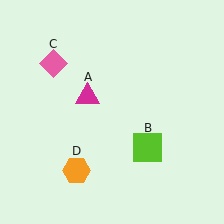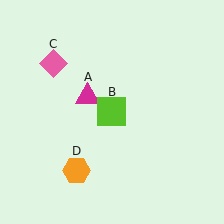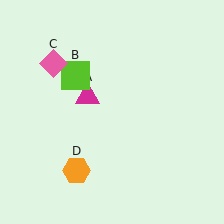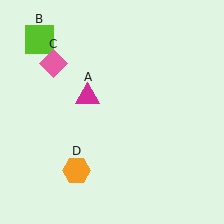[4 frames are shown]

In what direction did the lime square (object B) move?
The lime square (object B) moved up and to the left.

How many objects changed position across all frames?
1 object changed position: lime square (object B).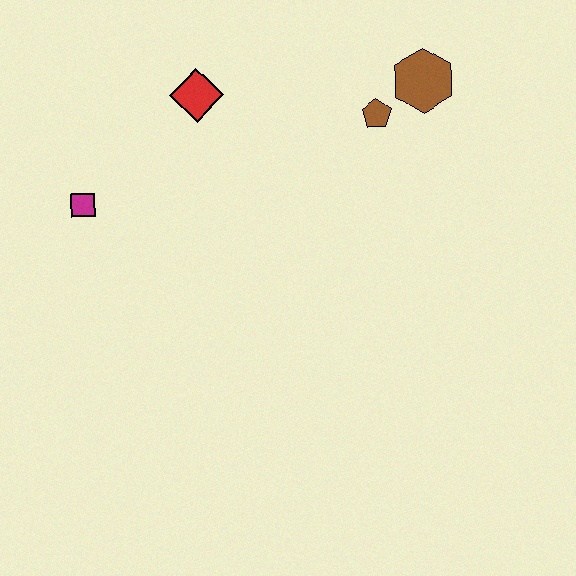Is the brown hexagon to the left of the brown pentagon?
No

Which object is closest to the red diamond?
The magenta square is closest to the red diamond.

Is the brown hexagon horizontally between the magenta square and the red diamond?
No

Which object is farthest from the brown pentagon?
The magenta square is farthest from the brown pentagon.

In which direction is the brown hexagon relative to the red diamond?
The brown hexagon is to the right of the red diamond.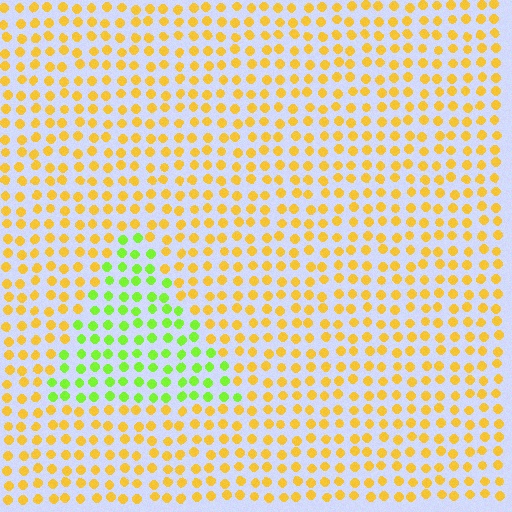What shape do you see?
I see a triangle.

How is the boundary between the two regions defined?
The boundary is defined purely by a slight shift in hue (about 53 degrees). Spacing, size, and orientation are identical on both sides.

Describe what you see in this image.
The image is filled with small yellow elements in a uniform arrangement. A triangle-shaped region is visible where the elements are tinted to a slightly different hue, forming a subtle color boundary.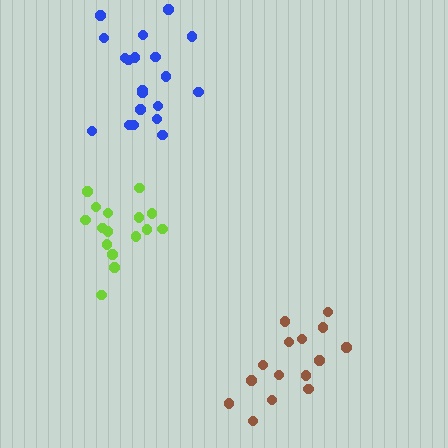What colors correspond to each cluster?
The clusters are colored: blue, lime, brown.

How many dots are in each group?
Group 1: 20 dots, Group 2: 16 dots, Group 3: 15 dots (51 total).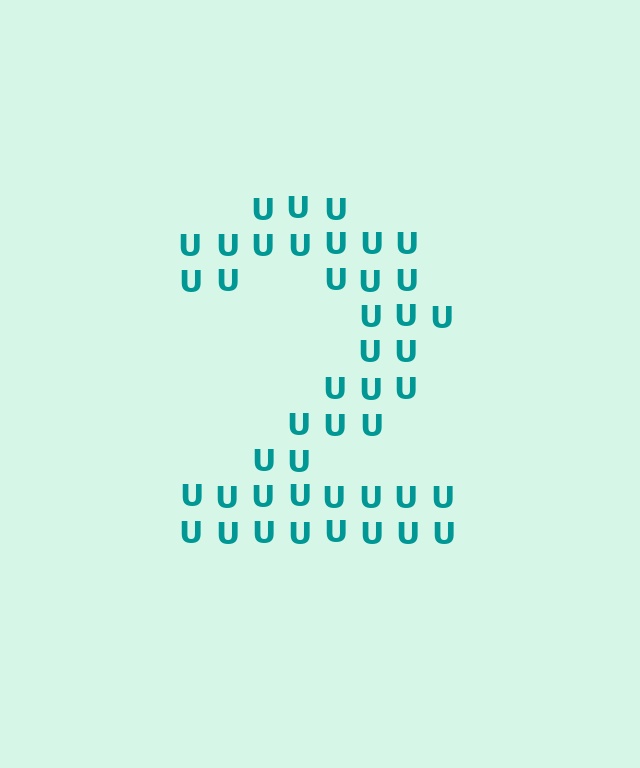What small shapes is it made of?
It is made of small letter U's.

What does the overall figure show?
The overall figure shows the digit 2.